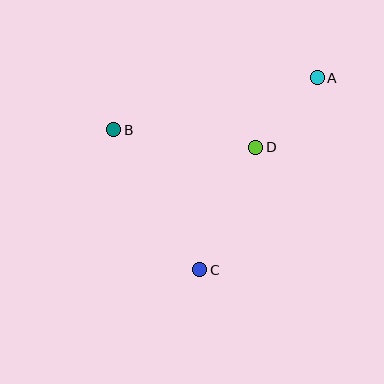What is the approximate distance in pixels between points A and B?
The distance between A and B is approximately 210 pixels.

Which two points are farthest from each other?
Points A and C are farthest from each other.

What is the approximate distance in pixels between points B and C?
The distance between B and C is approximately 164 pixels.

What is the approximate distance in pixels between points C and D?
The distance between C and D is approximately 135 pixels.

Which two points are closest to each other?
Points A and D are closest to each other.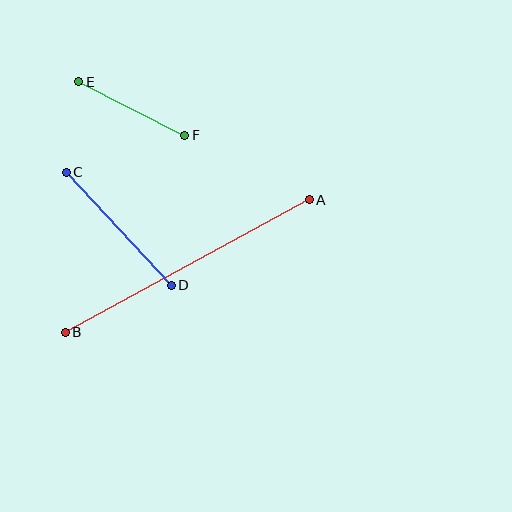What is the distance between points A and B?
The distance is approximately 278 pixels.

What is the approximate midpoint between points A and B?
The midpoint is at approximately (187, 266) pixels.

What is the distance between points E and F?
The distance is approximately 119 pixels.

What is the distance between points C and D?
The distance is approximately 154 pixels.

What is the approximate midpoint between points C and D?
The midpoint is at approximately (119, 229) pixels.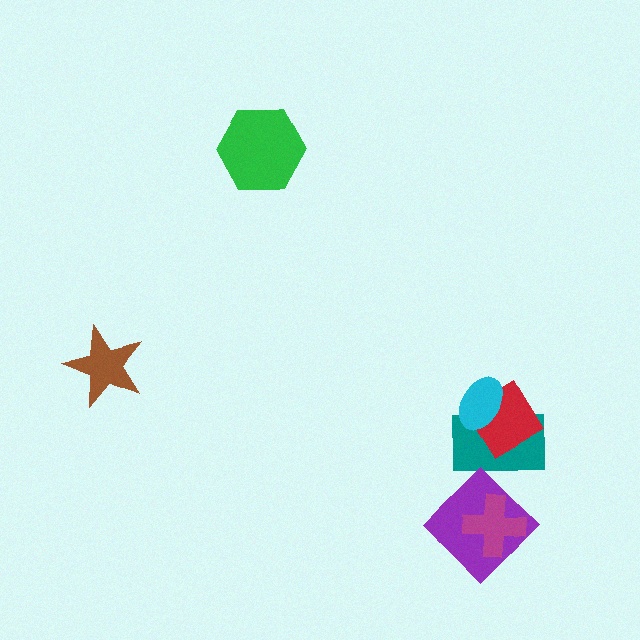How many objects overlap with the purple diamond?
1 object overlaps with the purple diamond.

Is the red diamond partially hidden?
Yes, it is partially covered by another shape.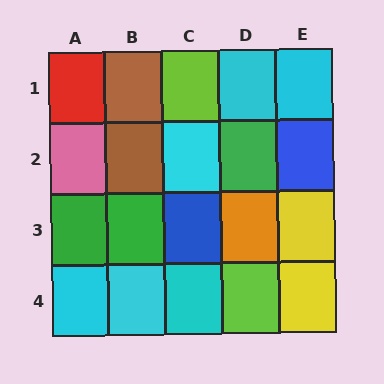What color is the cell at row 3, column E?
Yellow.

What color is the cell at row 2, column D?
Green.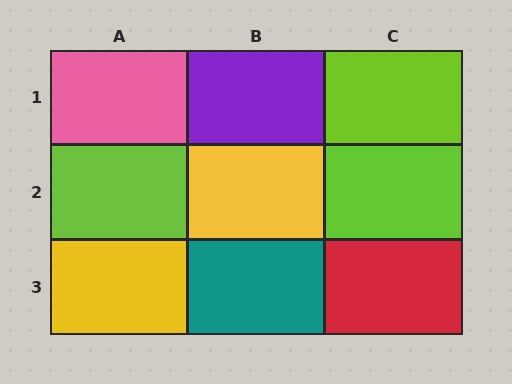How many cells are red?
1 cell is red.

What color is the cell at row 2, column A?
Lime.